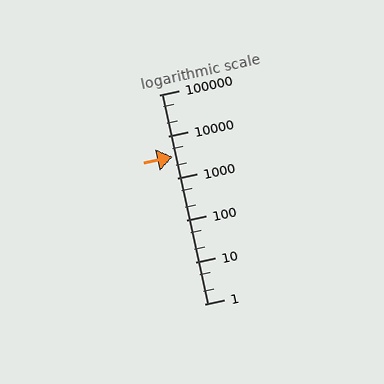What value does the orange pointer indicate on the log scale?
The pointer indicates approximately 3300.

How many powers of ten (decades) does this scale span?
The scale spans 5 decades, from 1 to 100000.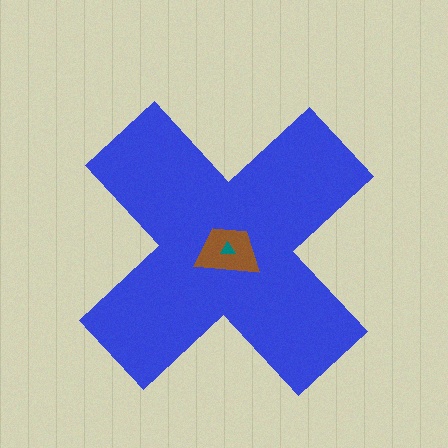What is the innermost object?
The teal triangle.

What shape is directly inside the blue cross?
The brown trapezoid.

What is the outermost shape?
The blue cross.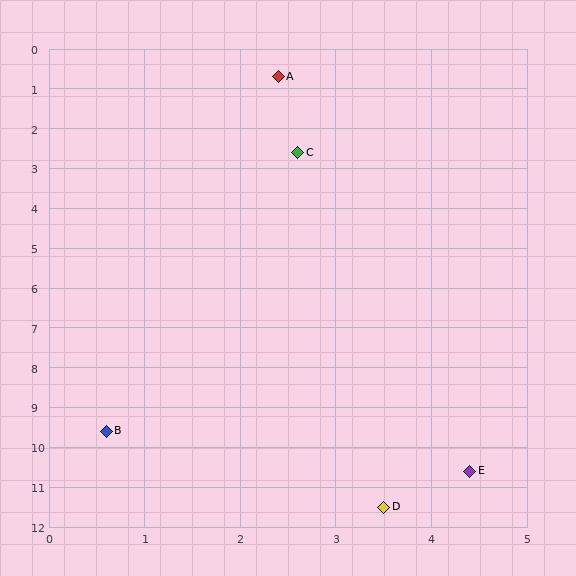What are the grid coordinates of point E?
Point E is at approximately (4.4, 10.6).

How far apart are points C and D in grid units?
Points C and D are about 8.9 grid units apart.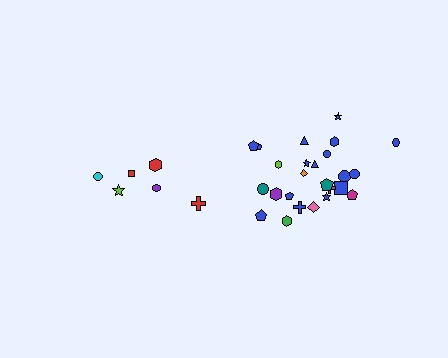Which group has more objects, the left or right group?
The right group.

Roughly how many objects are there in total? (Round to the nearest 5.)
Roughly 30 objects in total.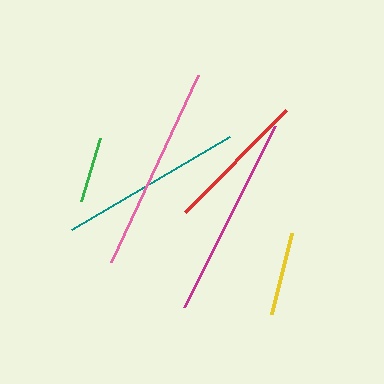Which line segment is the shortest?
The green line is the shortest at approximately 65 pixels.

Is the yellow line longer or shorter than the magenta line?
The magenta line is longer than the yellow line.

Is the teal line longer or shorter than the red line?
The teal line is longer than the red line.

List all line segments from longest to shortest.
From longest to shortest: pink, magenta, teal, red, yellow, green.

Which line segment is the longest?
The pink line is the longest at approximately 206 pixels.